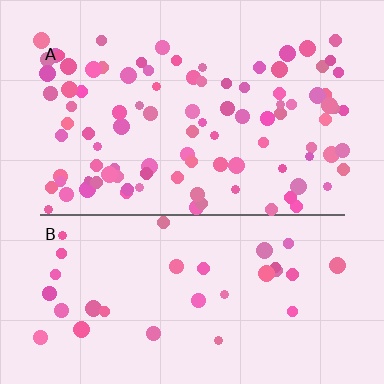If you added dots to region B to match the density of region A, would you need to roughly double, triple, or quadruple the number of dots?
Approximately triple.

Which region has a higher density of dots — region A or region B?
A (the top).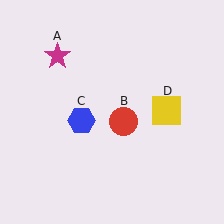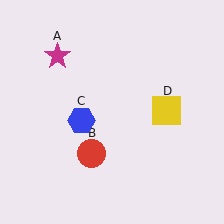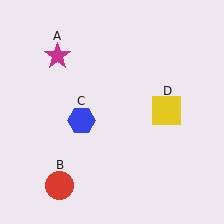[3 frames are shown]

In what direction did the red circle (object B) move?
The red circle (object B) moved down and to the left.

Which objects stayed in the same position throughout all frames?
Magenta star (object A) and blue hexagon (object C) and yellow square (object D) remained stationary.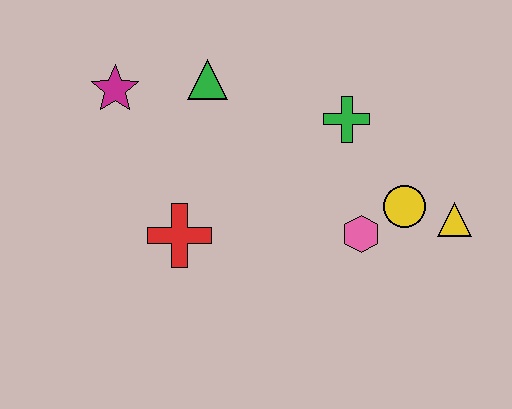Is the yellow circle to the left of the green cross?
No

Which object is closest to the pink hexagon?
The yellow circle is closest to the pink hexagon.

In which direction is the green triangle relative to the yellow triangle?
The green triangle is to the left of the yellow triangle.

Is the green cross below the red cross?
No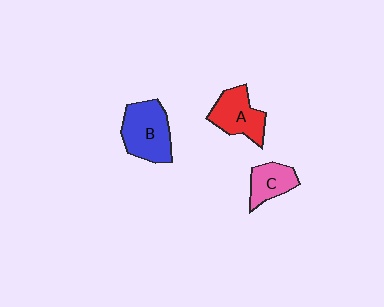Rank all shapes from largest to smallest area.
From largest to smallest: B (blue), A (red), C (pink).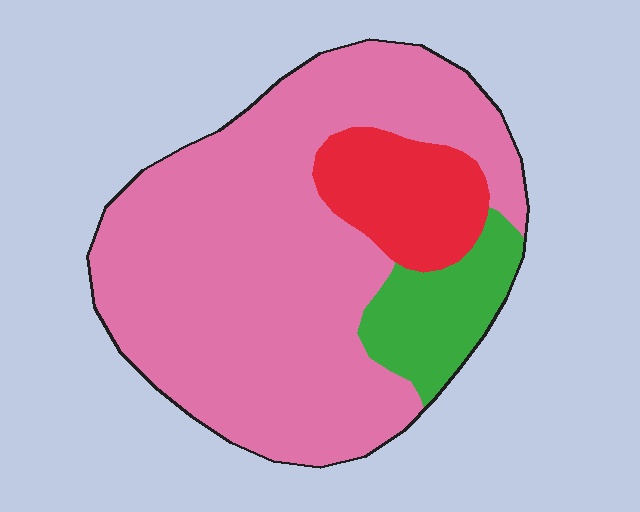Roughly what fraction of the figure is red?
Red takes up about one eighth (1/8) of the figure.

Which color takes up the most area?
Pink, at roughly 75%.